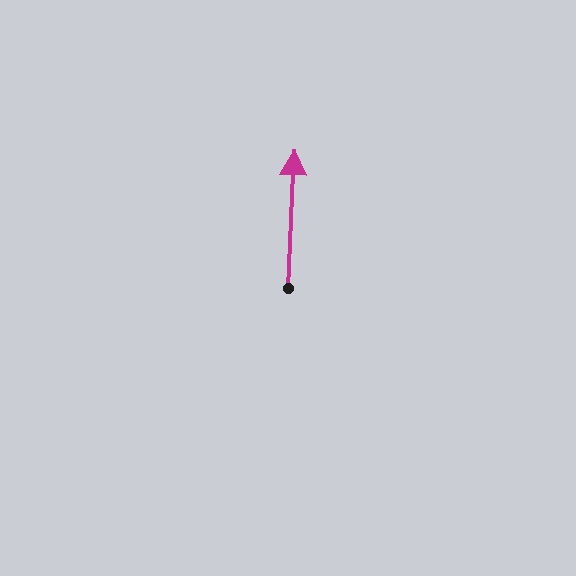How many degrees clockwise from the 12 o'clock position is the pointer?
Approximately 3 degrees.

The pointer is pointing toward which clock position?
Roughly 12 o'clock.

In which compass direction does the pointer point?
North.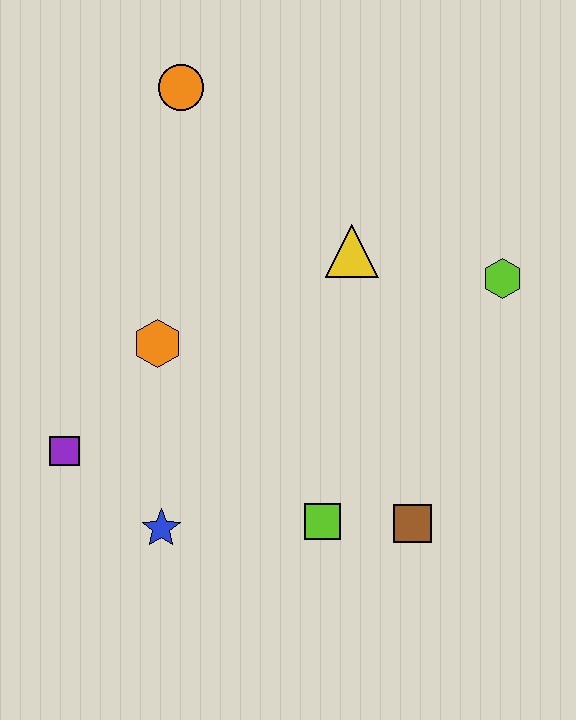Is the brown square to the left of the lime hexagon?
Yes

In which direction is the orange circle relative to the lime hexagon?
The orange circle is to the left of the lime hexagon.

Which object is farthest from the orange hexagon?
The lime hexagon is farthest from the orange hexagon.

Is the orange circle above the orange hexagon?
Yes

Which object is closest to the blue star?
The purple square is closest to the blue star.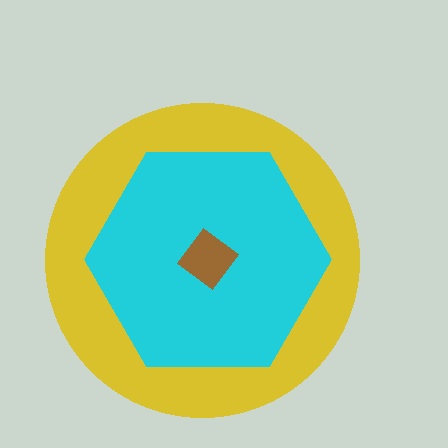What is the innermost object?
The brown diamond.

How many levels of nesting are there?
3.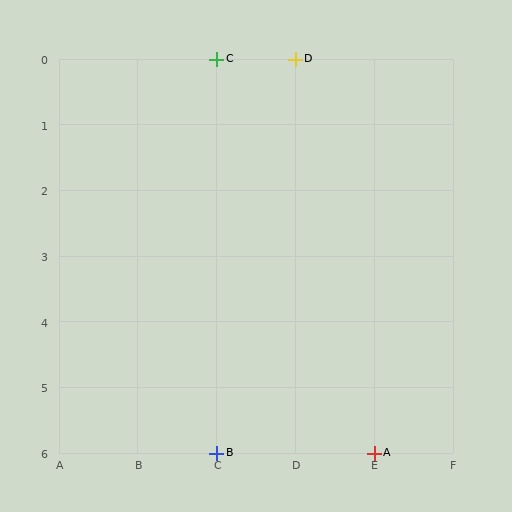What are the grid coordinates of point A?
Point A is at grid coordinates (E, 6).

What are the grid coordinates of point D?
Point D is at grid coordinates (D, 0).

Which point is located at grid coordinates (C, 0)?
Point C is at (C, 0).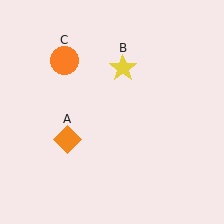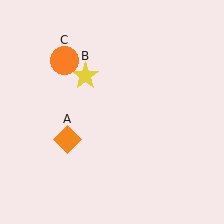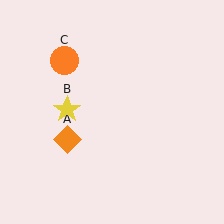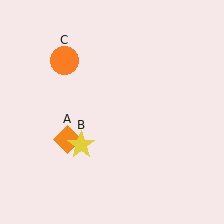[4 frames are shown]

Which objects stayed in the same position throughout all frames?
Orange diamond (object A) and orange circle (object C) remained stationary.